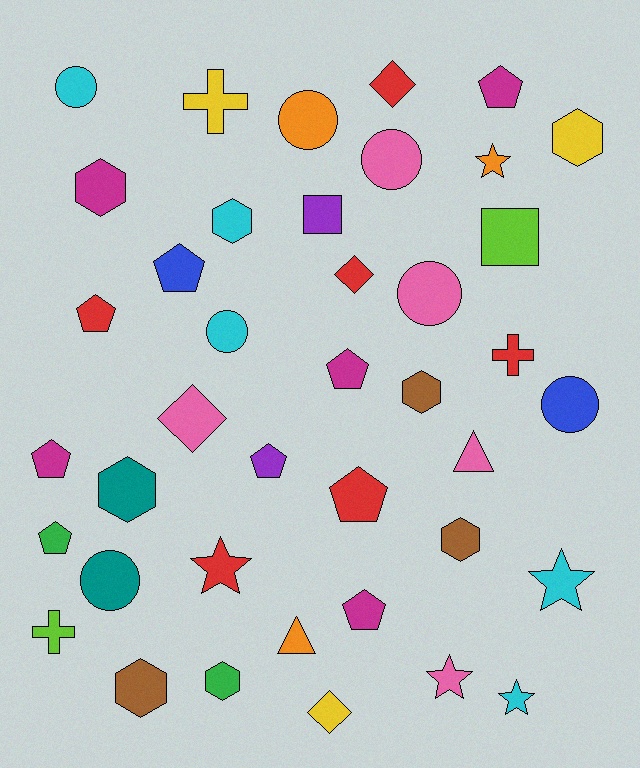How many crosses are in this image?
There are 3 crosses.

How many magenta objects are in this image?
There are 5 magenta objects.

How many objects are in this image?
There are 40 objects.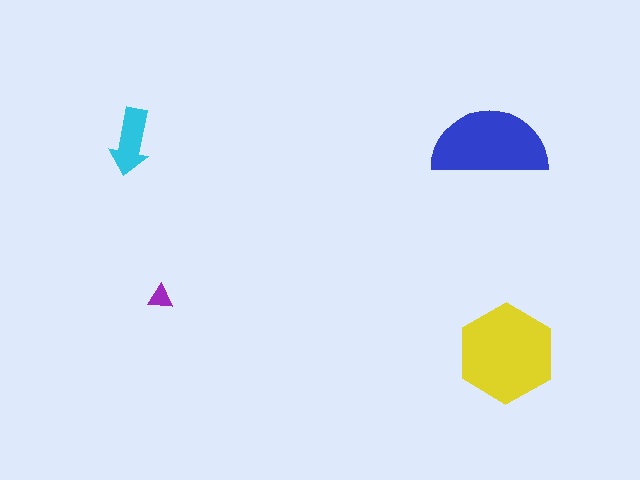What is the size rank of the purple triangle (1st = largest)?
4th.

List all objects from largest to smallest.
The yellow hexagon, the blue semicircle, the cyan arrow, the purple triangle.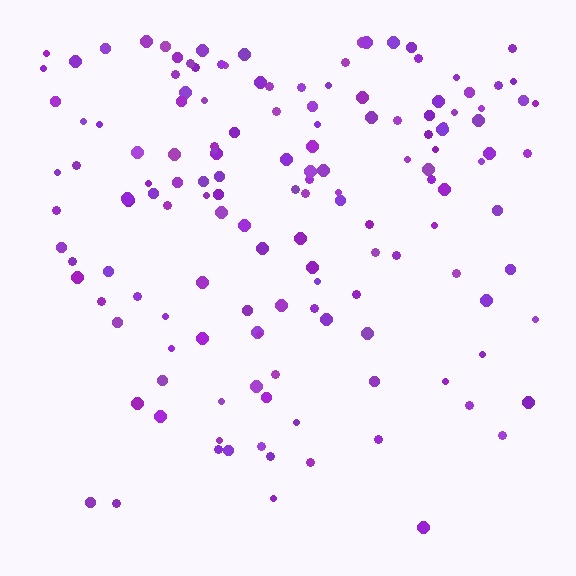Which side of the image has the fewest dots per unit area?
The bottom.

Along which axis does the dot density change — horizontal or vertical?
Vertical.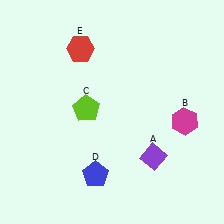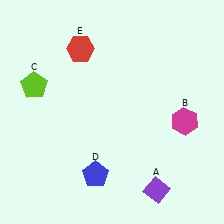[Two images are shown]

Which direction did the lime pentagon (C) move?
The lime pentagon (C) moved left.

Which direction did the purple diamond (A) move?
The purple diamond (A) moved down.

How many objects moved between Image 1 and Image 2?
2 objects moved between the two images.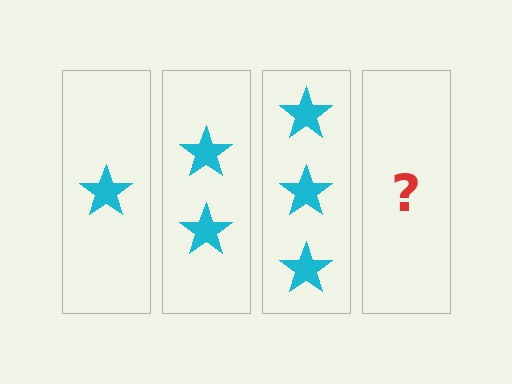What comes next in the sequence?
The next element should be 4 stars.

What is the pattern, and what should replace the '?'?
The pattern is that each step adds one more star. The '?' should be 4 stars.